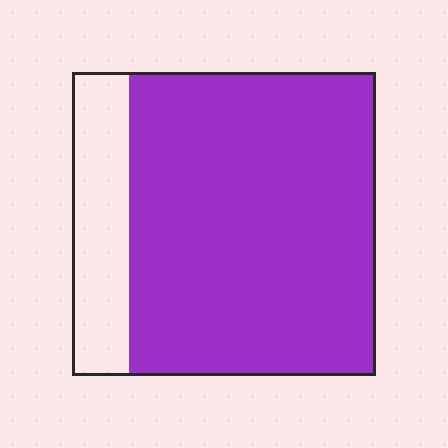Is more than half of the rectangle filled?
Yes.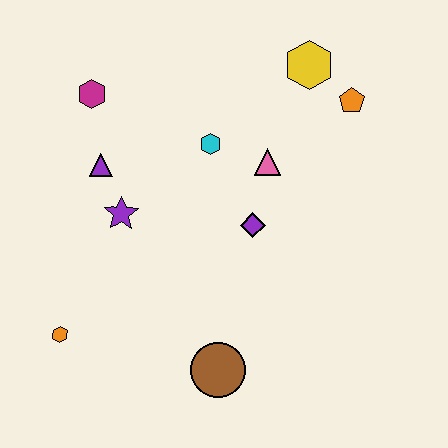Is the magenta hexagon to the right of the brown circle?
No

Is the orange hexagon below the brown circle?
No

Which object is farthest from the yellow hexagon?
The orange hexagon is farthest from the yellow hexagon.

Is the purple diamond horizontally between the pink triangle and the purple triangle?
Yes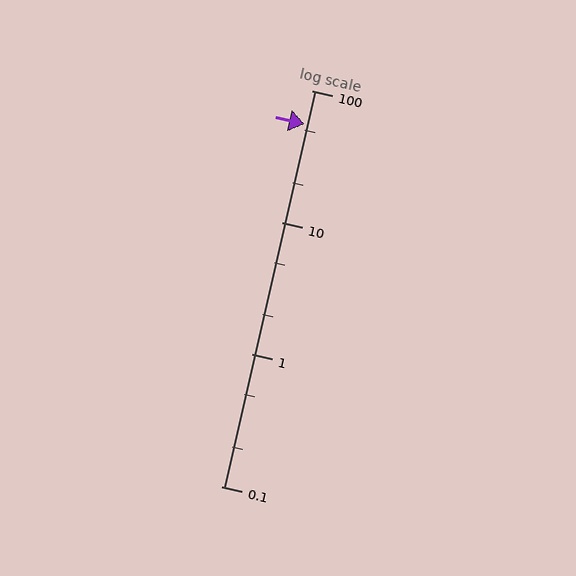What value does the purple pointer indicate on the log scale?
The pointer indicates approximately 56.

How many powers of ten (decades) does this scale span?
The scale spans 3 decades, from 0.1 to 100.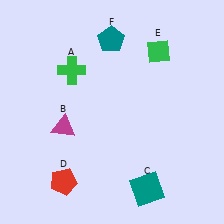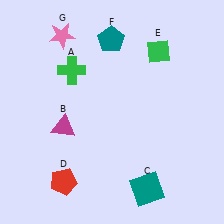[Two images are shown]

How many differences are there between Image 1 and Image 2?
There is 1 difference between the two images.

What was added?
A pink star (G) was added in Image 2.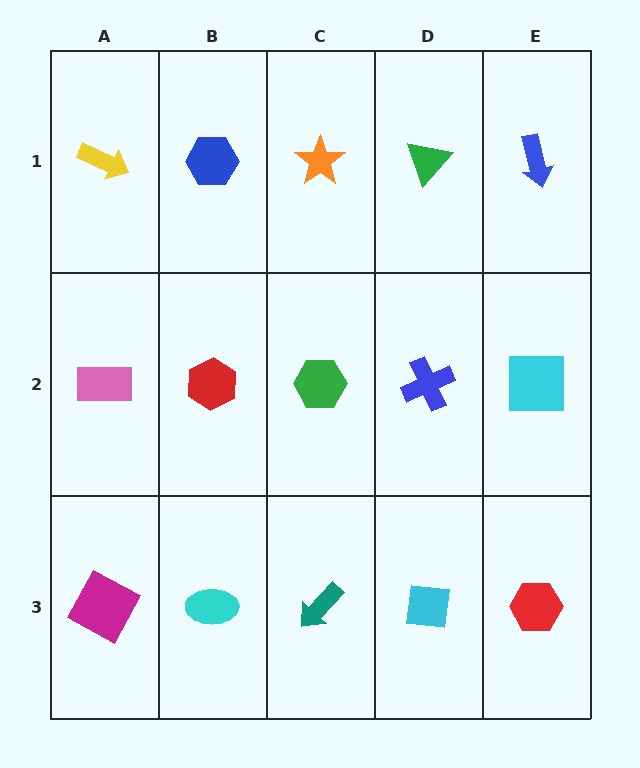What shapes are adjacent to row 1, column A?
A pink rectangle (row 2, column A), a blue hexagon (row 1, column B).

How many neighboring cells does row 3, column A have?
2.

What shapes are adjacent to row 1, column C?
A green hexagon (row 2, column C), a blue hexagon (row 1, column B), a green triangle (row 1, column D).